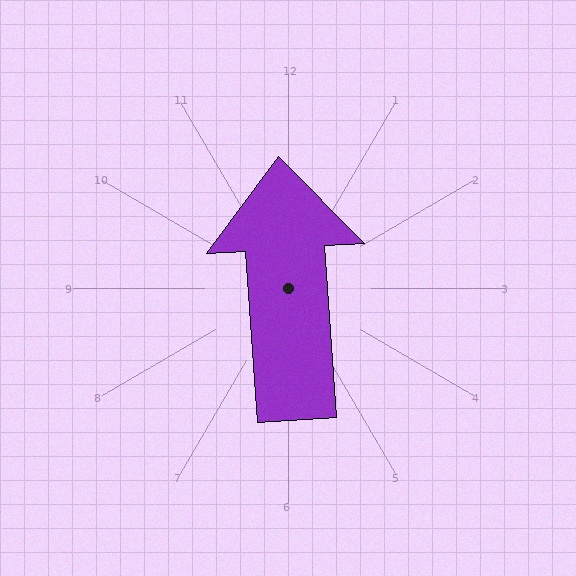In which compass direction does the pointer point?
North.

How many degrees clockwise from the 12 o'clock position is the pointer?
Approximately 356 degrees.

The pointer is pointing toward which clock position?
Roughly 12 o'clock.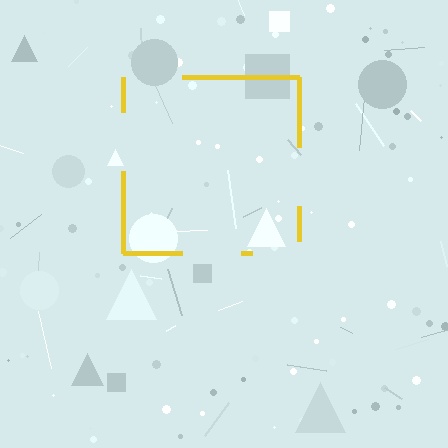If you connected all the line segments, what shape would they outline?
They would outline a square.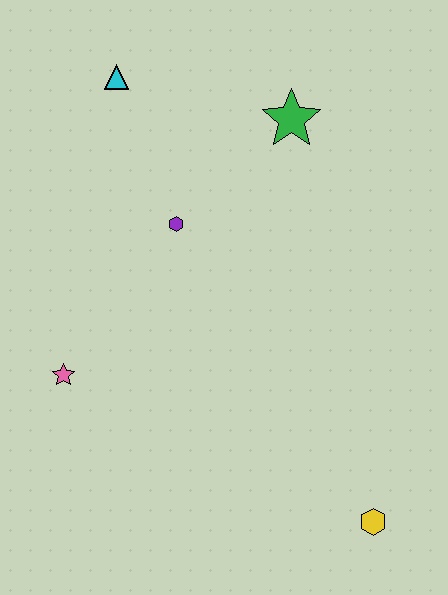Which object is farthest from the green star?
The yellow hexagon is farthest from the green star.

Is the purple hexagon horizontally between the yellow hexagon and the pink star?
Yes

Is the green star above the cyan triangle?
No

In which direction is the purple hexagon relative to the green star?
The purple hexagon is to the left of the green star.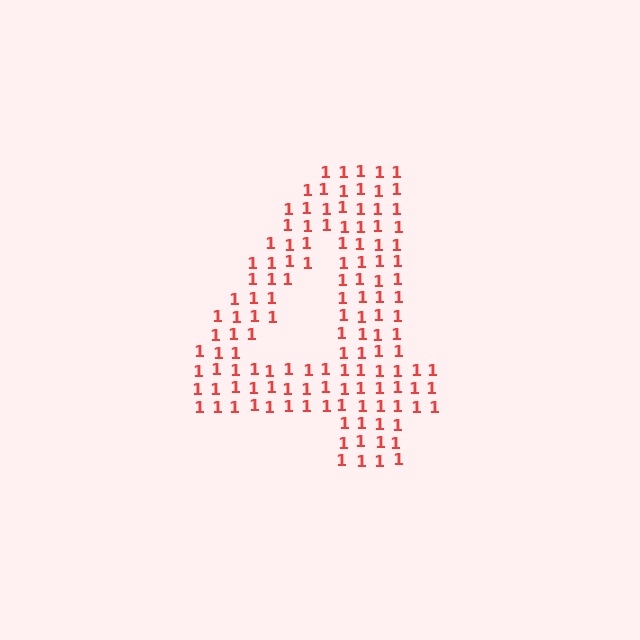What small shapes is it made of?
It is made of small digit 1's.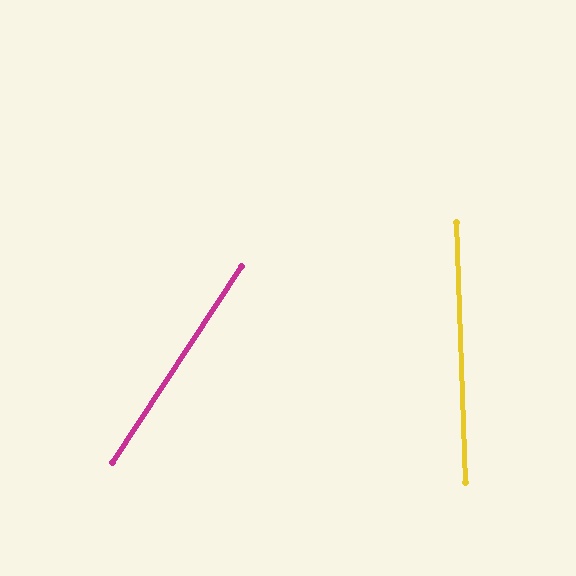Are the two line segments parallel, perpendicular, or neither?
Neither parallel nor perpendicular — they differ by about 35°.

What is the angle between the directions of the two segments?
Approximately 35 degrees.